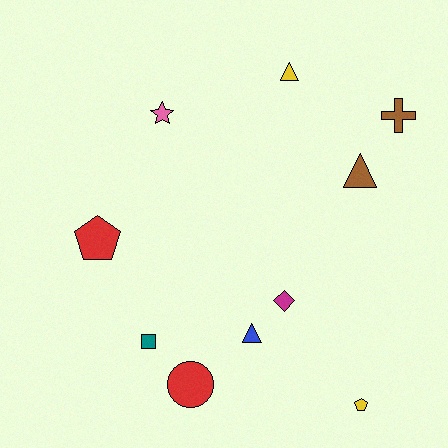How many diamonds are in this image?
There is 1 diamond.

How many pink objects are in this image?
There is 1 pink object.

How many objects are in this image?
There are 10 objects.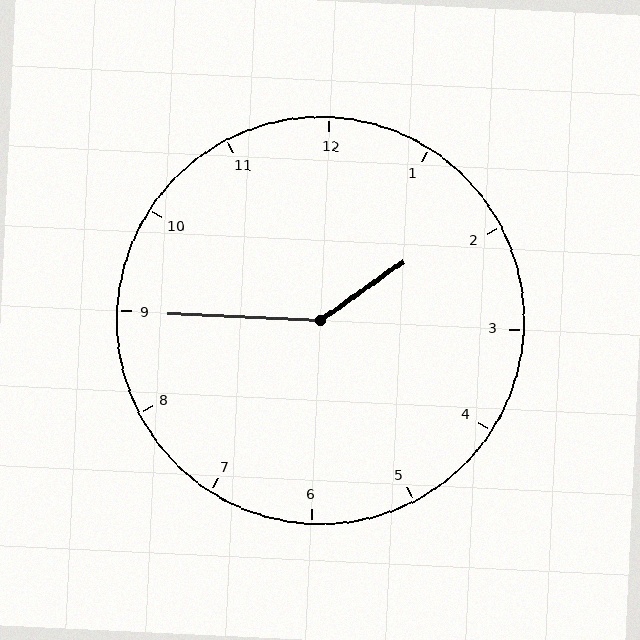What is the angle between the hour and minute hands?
Approximately 142 degrees.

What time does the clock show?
1:45.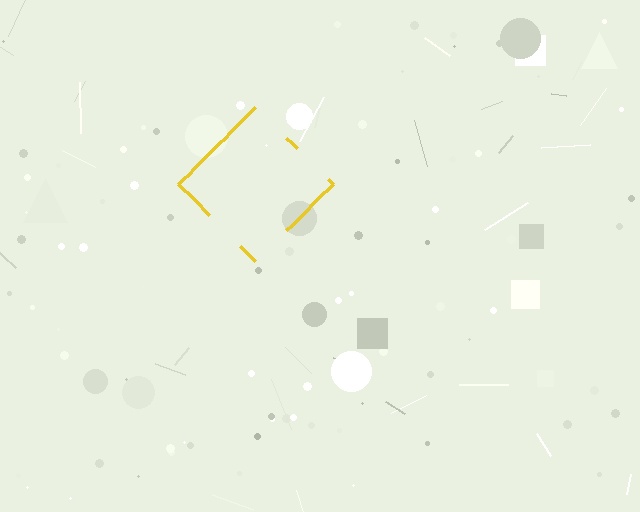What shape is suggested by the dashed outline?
The dashed outline suggests a diamond.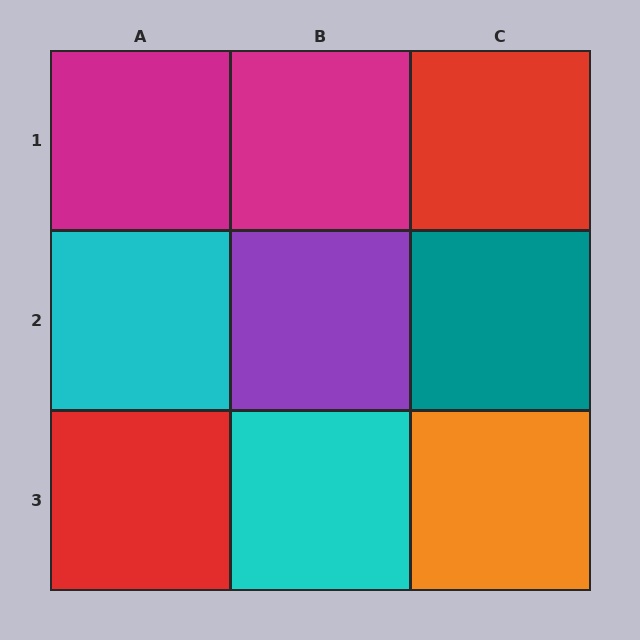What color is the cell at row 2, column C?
Teal.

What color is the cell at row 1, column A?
Magenta.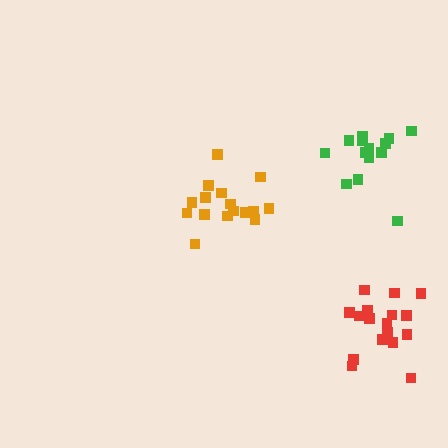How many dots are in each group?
Group 1: 16 dots, Group 2: 14 dots, Group 3: 17 dots (47 total).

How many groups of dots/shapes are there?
There are 3 groups.